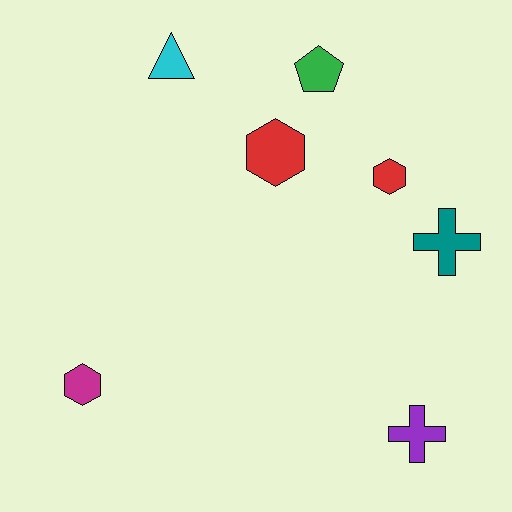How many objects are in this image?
There are 7 objects.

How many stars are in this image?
There are no stars.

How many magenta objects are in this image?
There is 1 magenta object.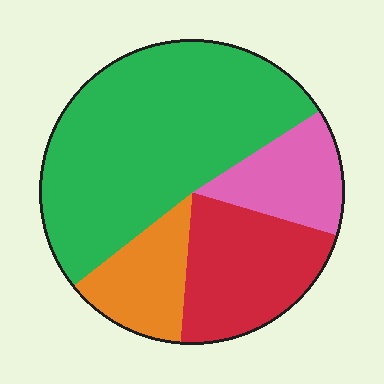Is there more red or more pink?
Red.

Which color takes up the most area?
Green, at roughly 50%.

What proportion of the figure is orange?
Orange covers about 15% of the figure.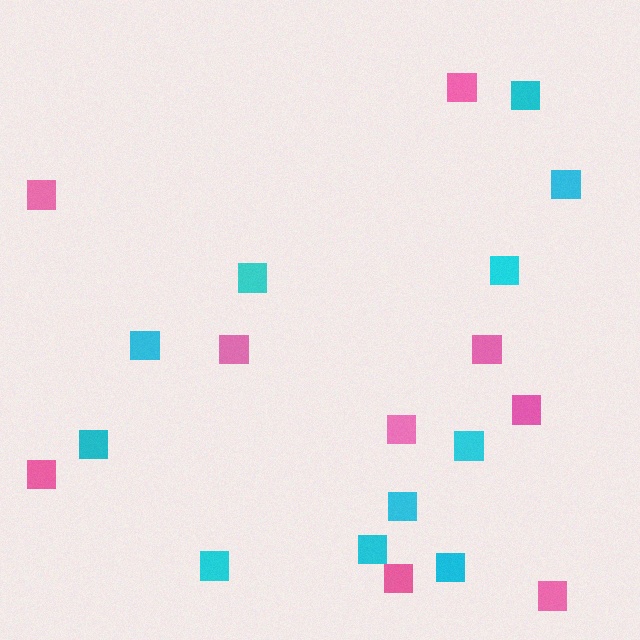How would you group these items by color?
There are 2 groups: one group of pink squares (9) and one group of cyan squares (11).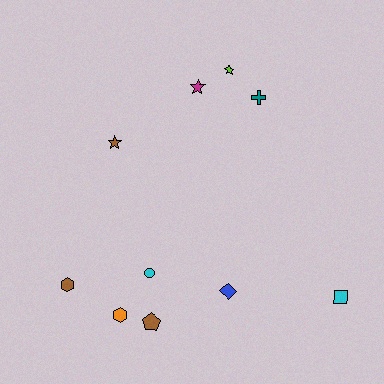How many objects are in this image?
There are 10 objects.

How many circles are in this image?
There is 1 circle.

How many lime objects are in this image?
There is 1 lime object.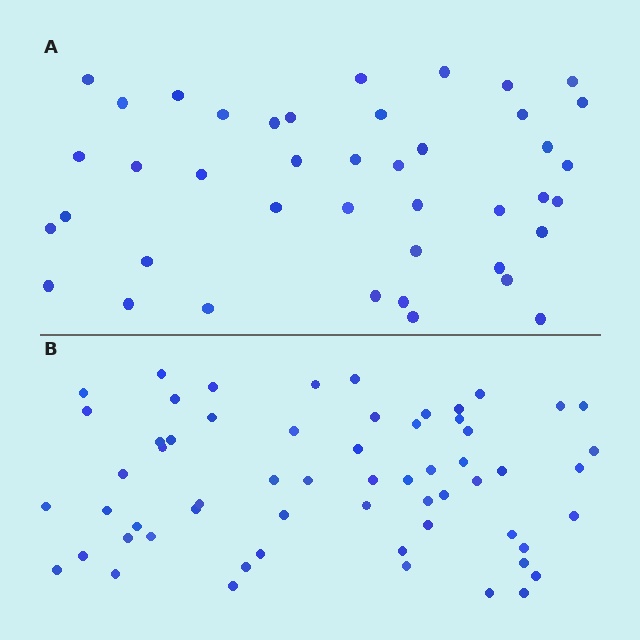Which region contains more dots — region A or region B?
Region B (the bottom region) has more dots.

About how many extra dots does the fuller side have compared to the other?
Region B has approximately 20 more dots than region A.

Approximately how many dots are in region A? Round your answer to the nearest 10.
About 40 dots. (The exact count is 42, which rounds to 40.)